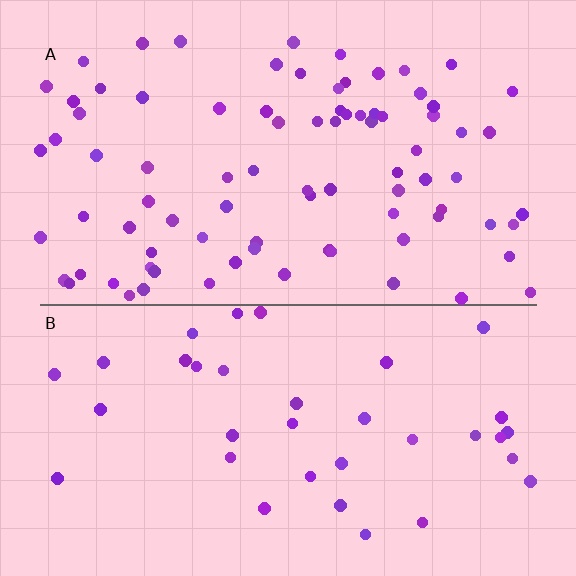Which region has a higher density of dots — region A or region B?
A (the top).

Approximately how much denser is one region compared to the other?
Approximately 2.4× — region A over region B.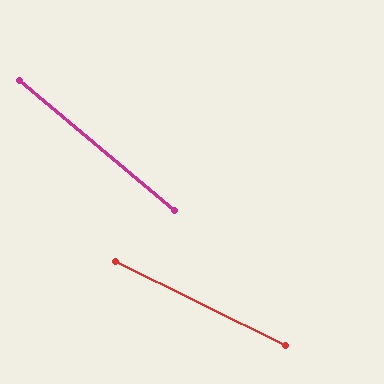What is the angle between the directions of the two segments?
Approximately 14 degrees.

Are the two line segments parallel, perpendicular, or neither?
Neither parallel nor perpendicular — they differ by about 14°.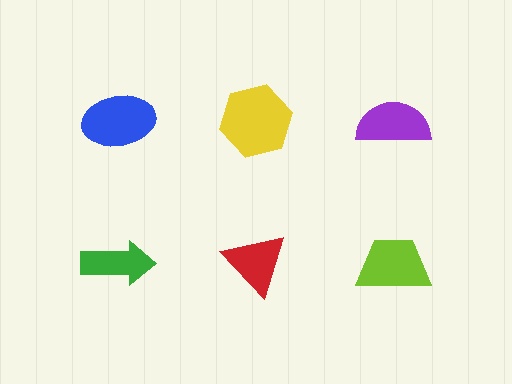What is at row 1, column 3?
A purple semicircle.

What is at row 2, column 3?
A lime trapezoid.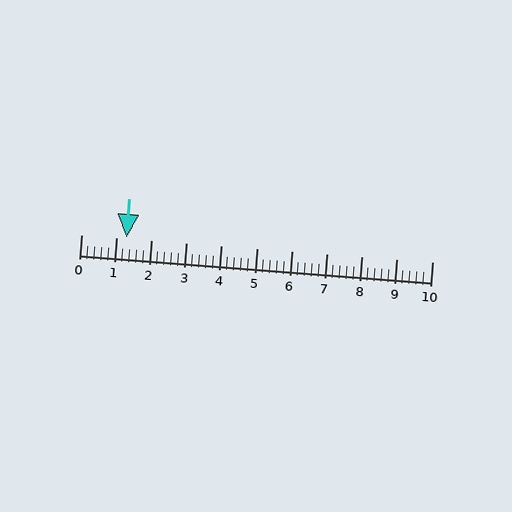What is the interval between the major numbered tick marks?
The major tick marks are spaced 1 units apart.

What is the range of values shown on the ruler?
The ruler shows values from 0 to 10.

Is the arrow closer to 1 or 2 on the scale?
The arrow is closer to 1.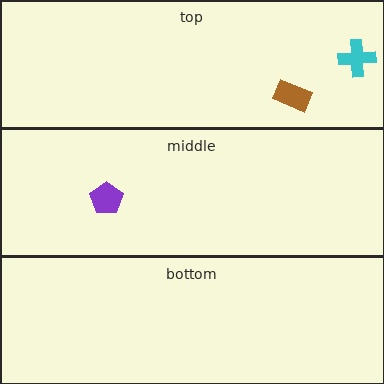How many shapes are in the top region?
2.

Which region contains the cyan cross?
The top region.